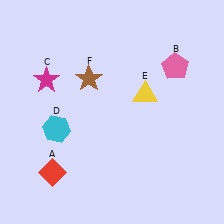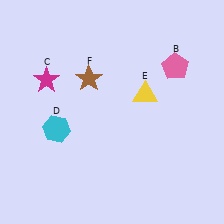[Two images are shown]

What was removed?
The red diamond (A) was removed in Image 2.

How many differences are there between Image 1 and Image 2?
There is 1 difference between the two images.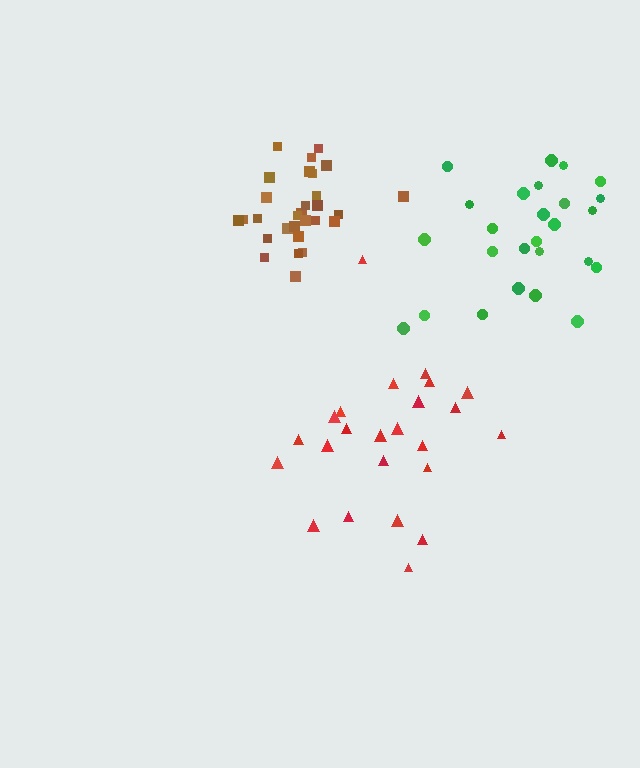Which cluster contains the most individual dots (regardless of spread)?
Brown (29).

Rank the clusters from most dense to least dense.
brown, green, red.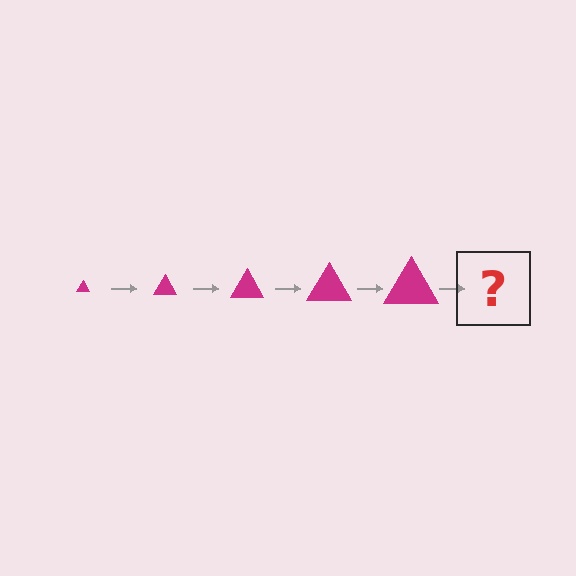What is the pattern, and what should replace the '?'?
The pattern is that the triangle gets progressively larger each step. The '?' should be a magenta triangle, larger than the previous one.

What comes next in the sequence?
The next element should be a magenta triangle, larger than the previous one.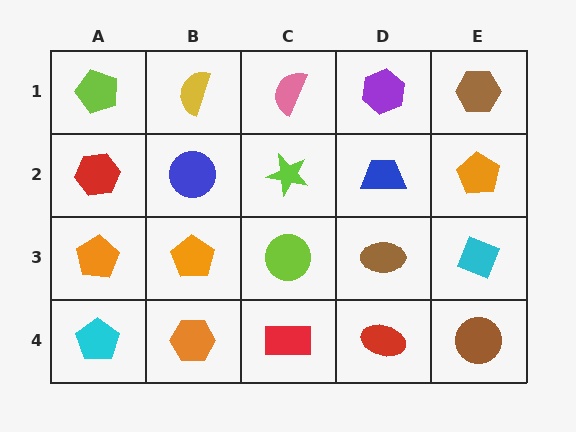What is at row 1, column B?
A yellow semicircle.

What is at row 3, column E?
A cyan diamond.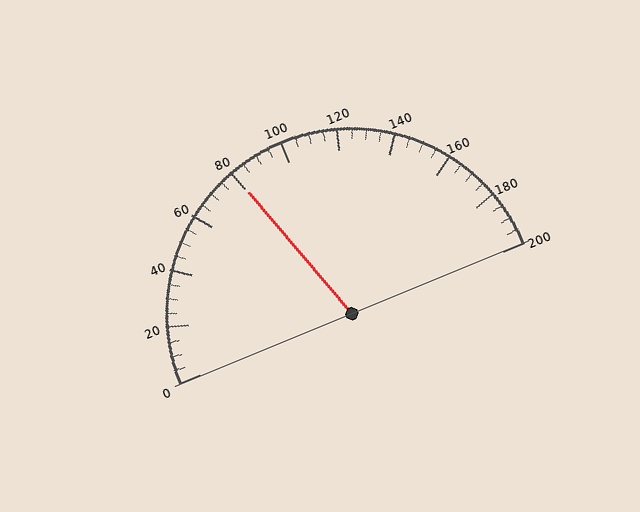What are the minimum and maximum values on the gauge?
The gauge ranges from 0 to 200.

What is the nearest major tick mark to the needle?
The nearest major tick mark is 80.